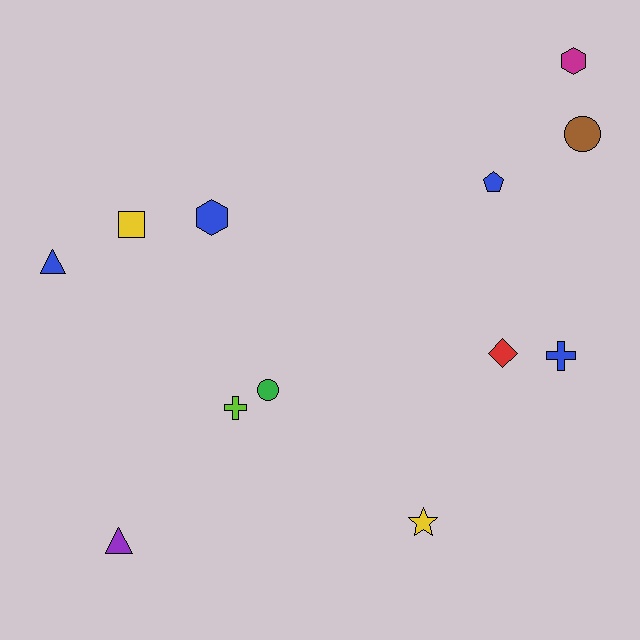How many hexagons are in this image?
There are 2 hexagons.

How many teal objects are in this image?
There are no teal objects.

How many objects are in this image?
There are 12 objects.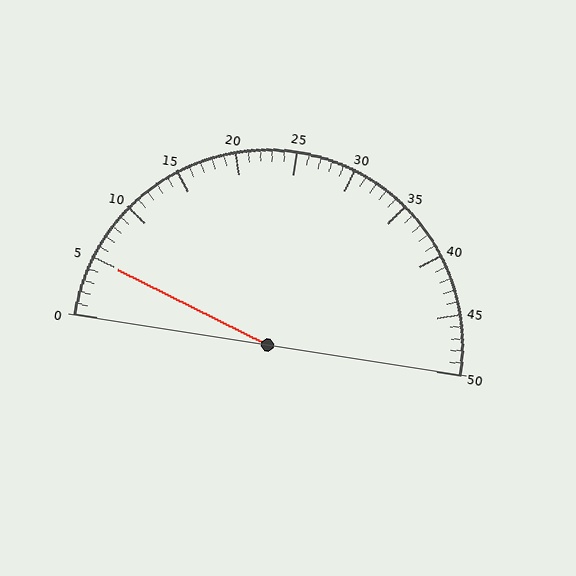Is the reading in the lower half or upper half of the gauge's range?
The reading is in the lower half of the range (0 to 50).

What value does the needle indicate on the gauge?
The needle indicates approximately 5.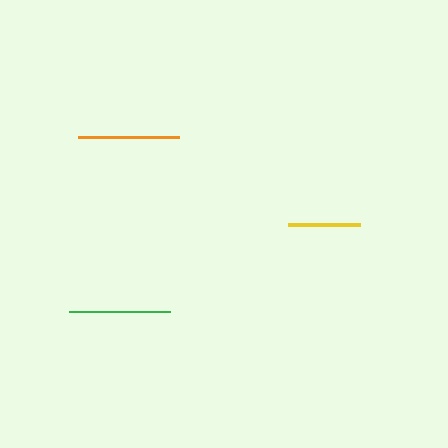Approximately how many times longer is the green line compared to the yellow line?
The green line is approximately 1.4 times the length of the yellow line.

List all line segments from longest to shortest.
From longest to shortest: orange, green, yellow.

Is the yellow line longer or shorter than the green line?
The green line is longer than the yellow line.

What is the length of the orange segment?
The orange segment is approximately 100 pixels long.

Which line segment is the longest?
The orange line is the longest at approximately 100 pixels.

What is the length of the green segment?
The green segment is approximately 100 pixels long.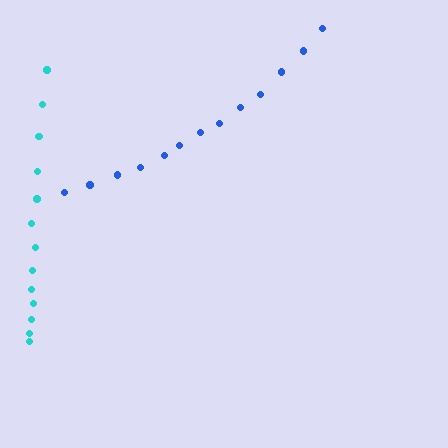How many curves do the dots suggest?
There are 2 distinct paths.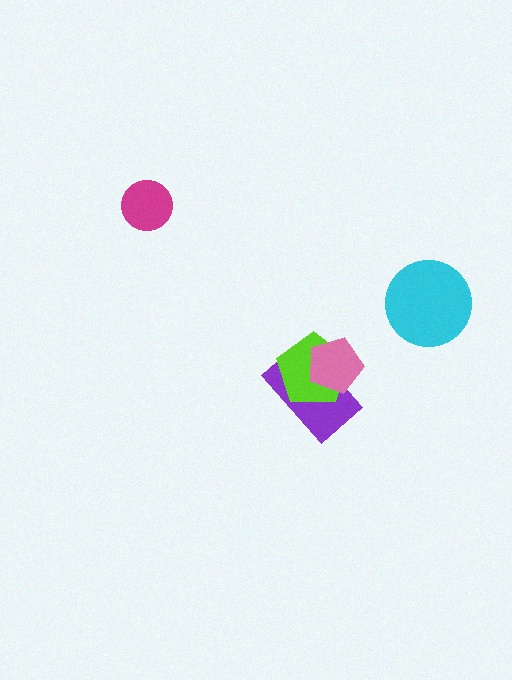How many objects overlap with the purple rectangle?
2 objects overlap with the purple rectangle.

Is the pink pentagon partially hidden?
No, no other shape covers it.